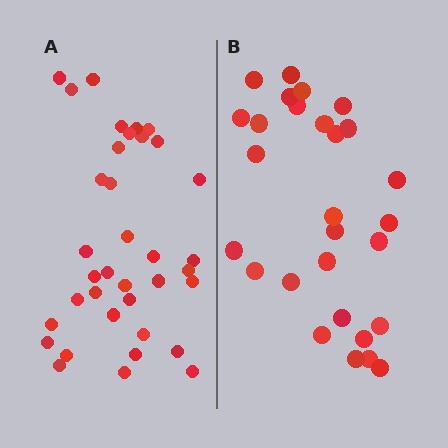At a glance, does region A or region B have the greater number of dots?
Region A (the left region) has more dots.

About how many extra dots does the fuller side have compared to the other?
Region A has roughly 8 or so more dots than region B.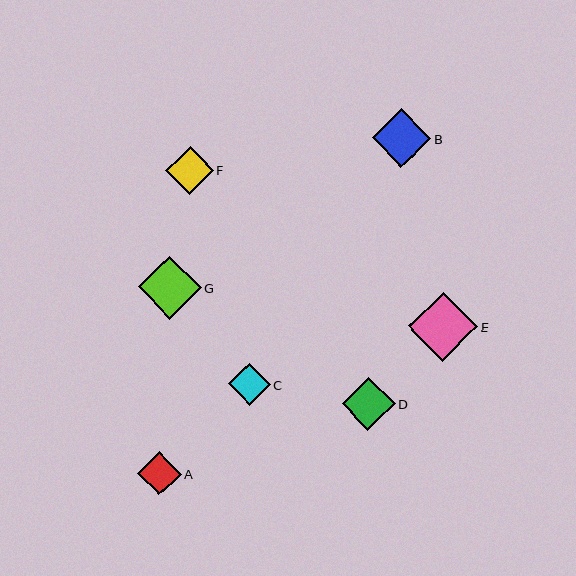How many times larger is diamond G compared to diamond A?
Diamond G is approximately 1.4 times the size of diamond A.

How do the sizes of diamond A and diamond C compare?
Diamond A and diamond C are approximately the same size.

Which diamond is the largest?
Diamond E is the largest with a size of approximately 69 pixels.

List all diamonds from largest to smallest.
From largest to smallest: E, G, B, D, F, A, C.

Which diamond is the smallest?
Diamond C is the smallest with a size of approximately 42 pixels.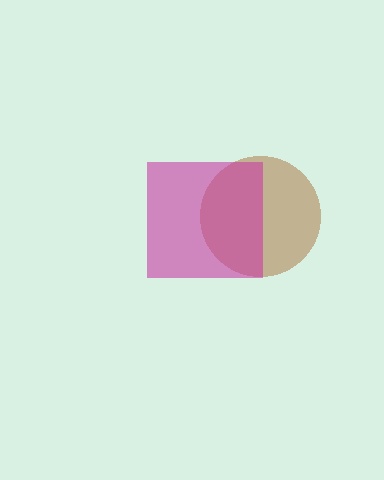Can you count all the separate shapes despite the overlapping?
Yes, there are 2 separate shapes.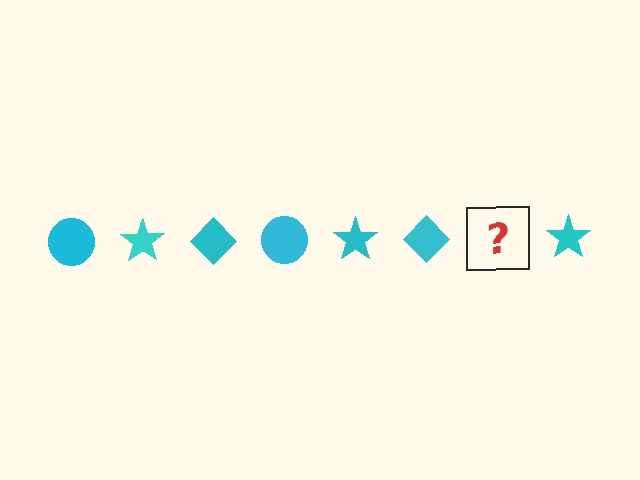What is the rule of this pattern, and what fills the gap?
The rule is that the pattern cycles through circle, star, diamond shapes in cyan. The gap should be filled with a cyan circle.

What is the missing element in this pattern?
The missing element is a cyan circle.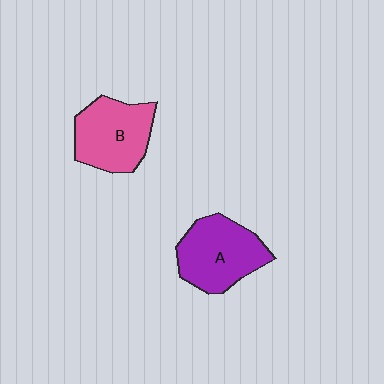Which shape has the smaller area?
Shape B (pink).